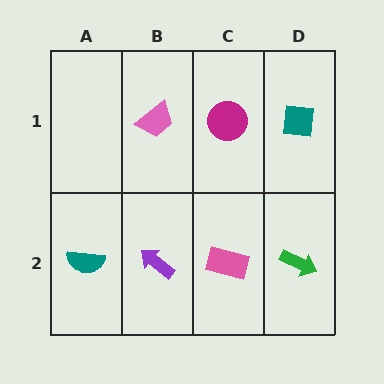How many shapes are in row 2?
4 shapes.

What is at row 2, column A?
A teal semicircle.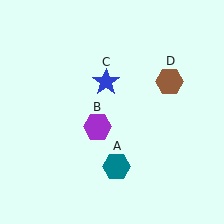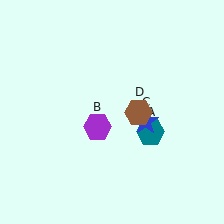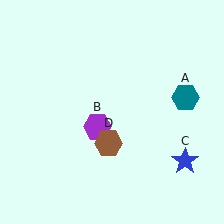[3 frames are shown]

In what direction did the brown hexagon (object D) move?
The brown hexagon (object D) moved down and to the left.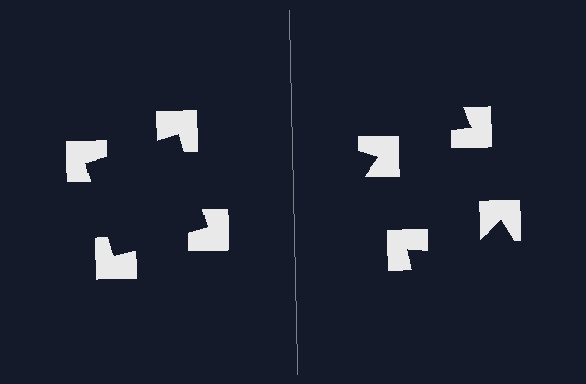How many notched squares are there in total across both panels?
8 — 4 on each side.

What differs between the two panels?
The notched squares are positioned identically on both sides; only the wedge orientations differ. On the left they align to a square; on the right they are misaligned.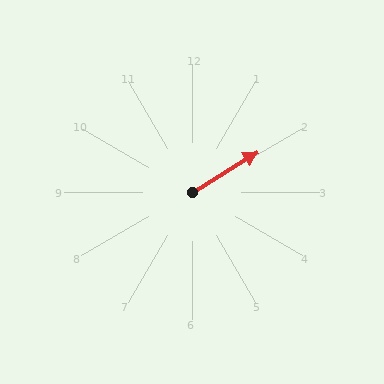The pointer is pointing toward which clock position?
Roughly 2 o'clock.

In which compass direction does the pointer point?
Northeast.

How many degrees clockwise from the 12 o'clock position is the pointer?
Approximately 58 degrees.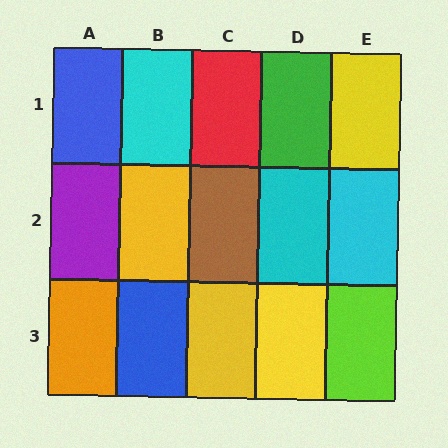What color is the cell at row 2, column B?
Yellow.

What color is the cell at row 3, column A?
Orange.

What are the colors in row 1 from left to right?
Blue, cyan, red, green, yellow.